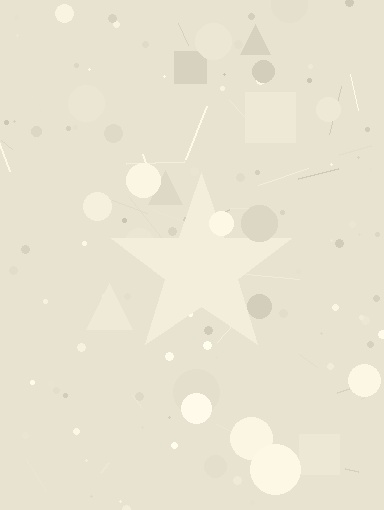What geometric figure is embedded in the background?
A star is embedded in the background.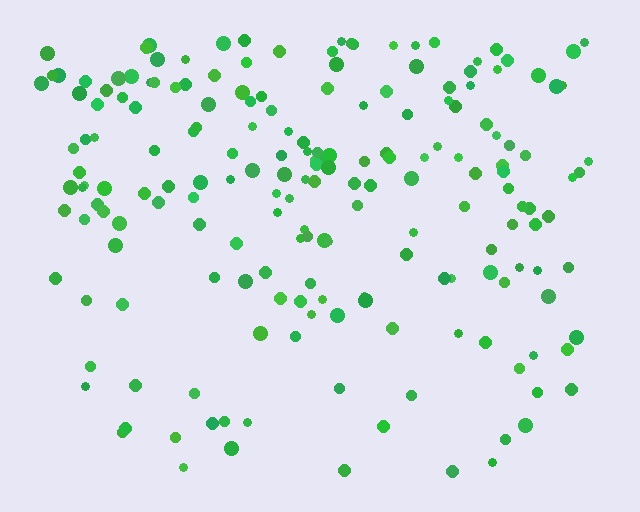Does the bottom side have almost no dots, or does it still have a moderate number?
Still a moderate number, just noticeably fewer than the top.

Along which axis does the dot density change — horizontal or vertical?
Vertical.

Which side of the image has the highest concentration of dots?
The top.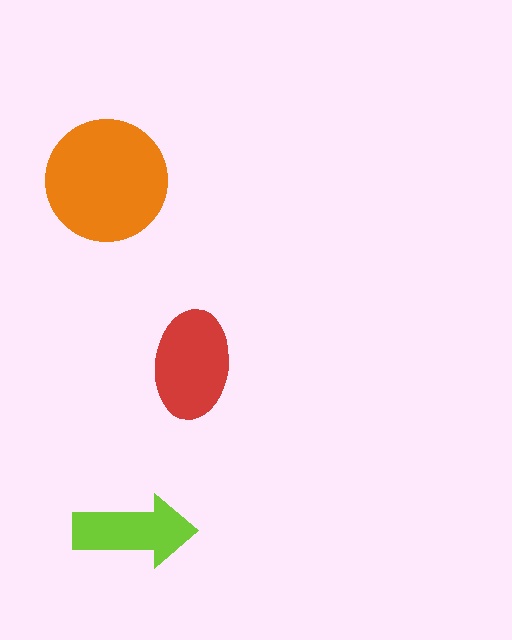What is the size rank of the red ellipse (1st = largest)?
2nd.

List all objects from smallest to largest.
The lime arrow, the red ellipse, the orange circle.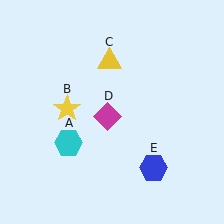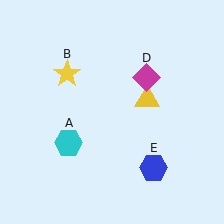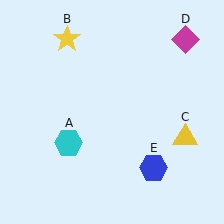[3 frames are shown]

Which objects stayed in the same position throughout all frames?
Cyan hexagon (object A) and blue hexagon (object E) remained stationary.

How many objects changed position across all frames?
3 objects changed position: yellow star (object B), yellow triangle (object C), magenta diamond (object D).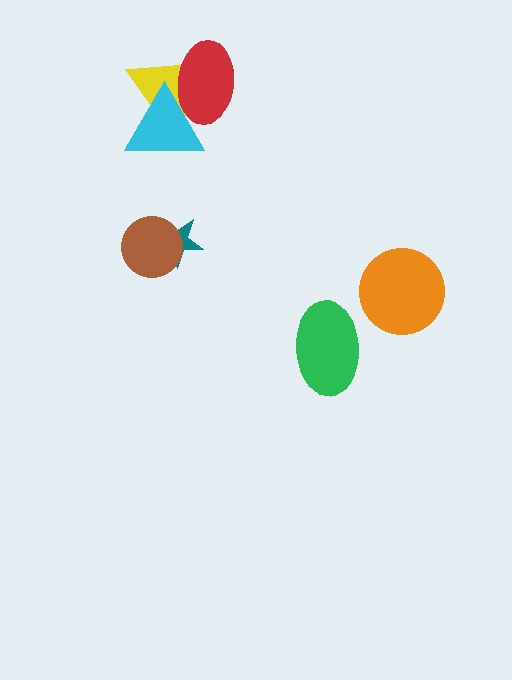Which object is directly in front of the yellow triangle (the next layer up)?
The red ellipse is directly in front of the yellow triangle.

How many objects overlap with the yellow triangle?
2 objects overlap with the yellow triangle.